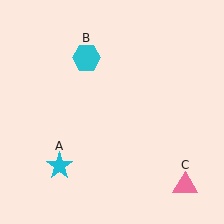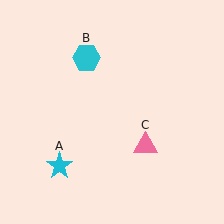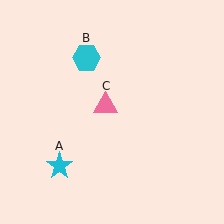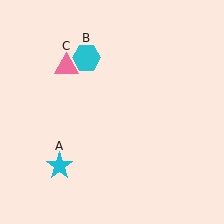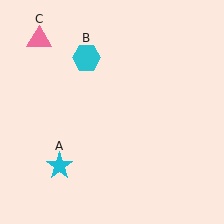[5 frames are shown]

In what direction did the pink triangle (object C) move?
The pink triangle (object C) moved up and to the left.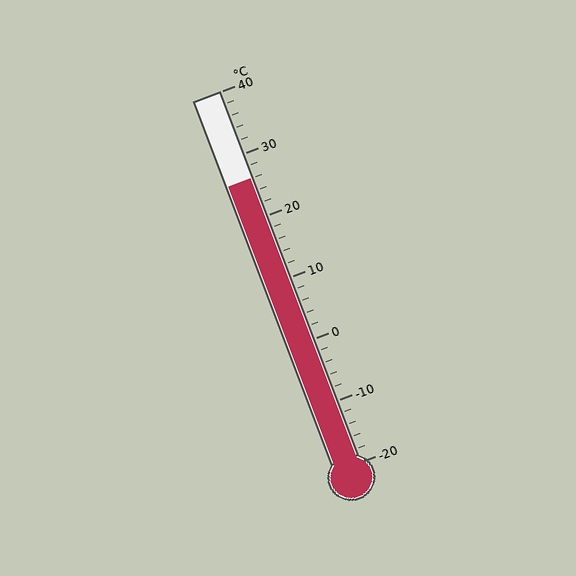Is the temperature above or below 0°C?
The temperature is above 0°C.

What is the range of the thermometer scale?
The thermometer scale ranges from -20°C to 40°C.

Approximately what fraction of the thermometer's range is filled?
The thermometer is filled to approximately 75% of its range.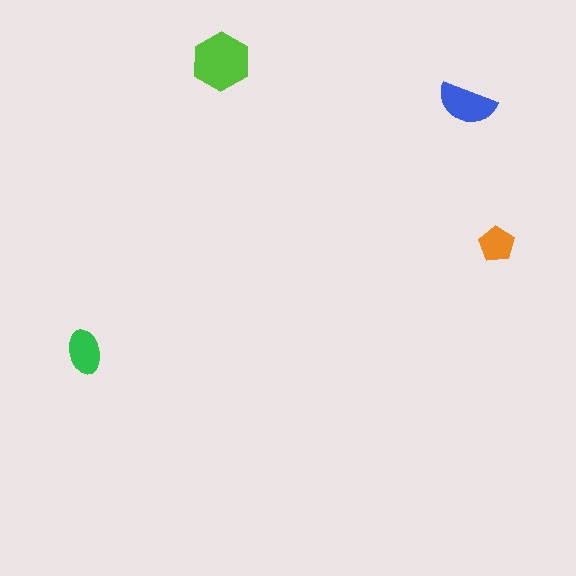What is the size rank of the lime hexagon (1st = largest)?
1st.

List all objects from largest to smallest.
The lime hexagon, the blue semicircle, the green ellipse, the orange pentagon.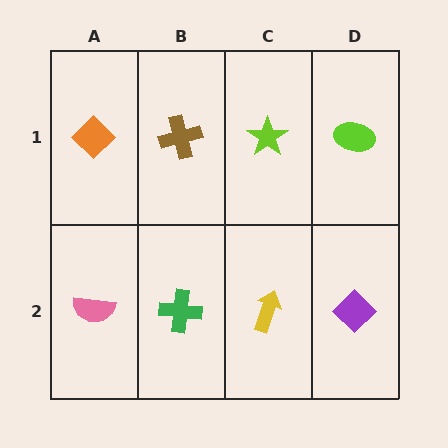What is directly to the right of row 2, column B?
A yellow arrow.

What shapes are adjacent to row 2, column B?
A brown cross (row 1, column B), a pink semicircle (row 2, column A), a yellow arrow (row 2, column C).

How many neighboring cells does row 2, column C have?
3.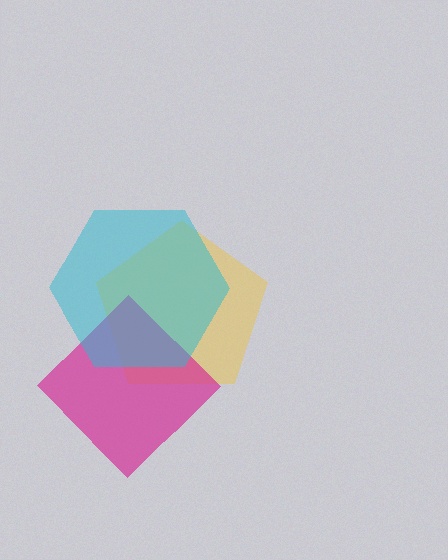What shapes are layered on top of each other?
The layered shapes are: a yellow pentagon, a magenta diamond, a cyan hexagon.